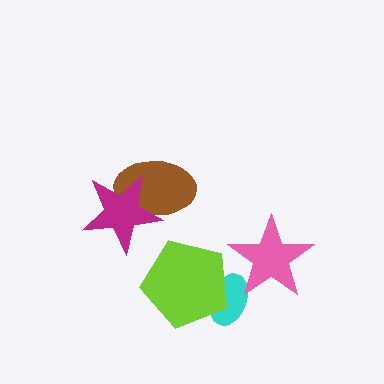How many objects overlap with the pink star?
1 object overlaps with the pink star.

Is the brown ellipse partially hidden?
Yes, it is partially covered by another shape.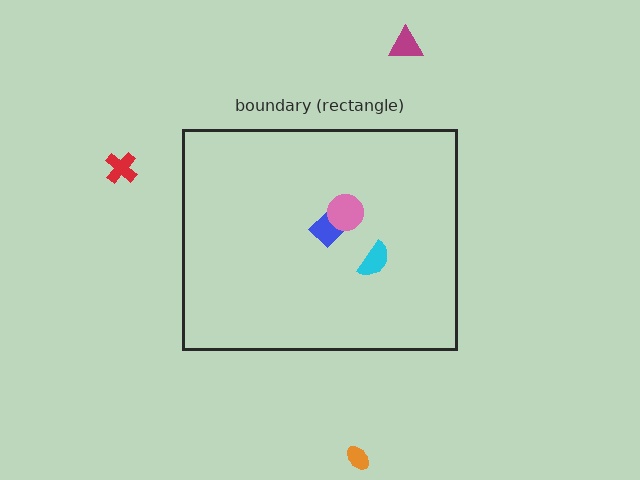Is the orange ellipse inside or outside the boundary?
Outside.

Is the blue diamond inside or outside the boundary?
Inside.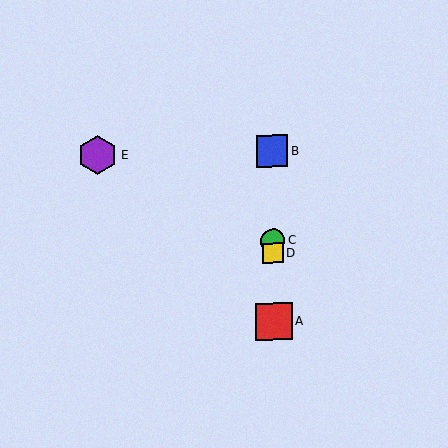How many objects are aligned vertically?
4 objects (A, B, C, D) are aligned vertically.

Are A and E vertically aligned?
No, A is at x≈274 and E is at x≈98.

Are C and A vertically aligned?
Yes, both are at x≈273.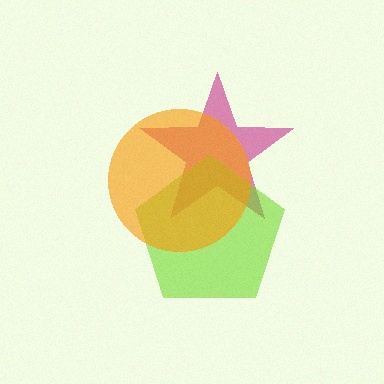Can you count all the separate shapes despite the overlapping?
Yes, there are 3 separate shapes.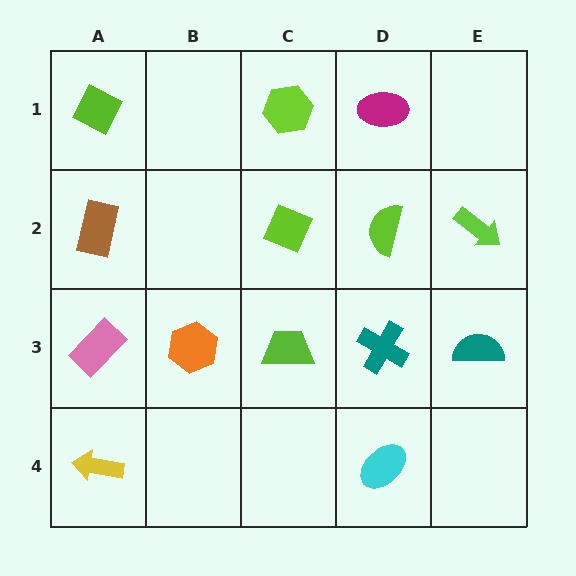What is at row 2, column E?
A lime arrow.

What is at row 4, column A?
A yellow arrow.